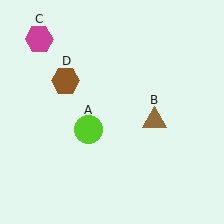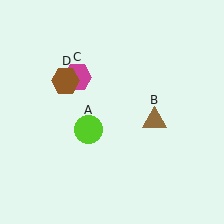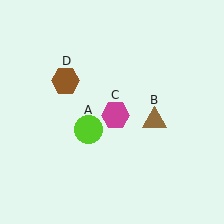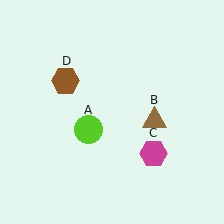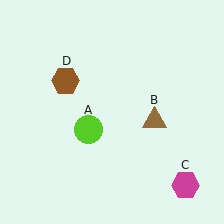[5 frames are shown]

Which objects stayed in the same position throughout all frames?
Lime circle (object A) and brown triangle (object B) and brown hexagon (object D) remained stationary.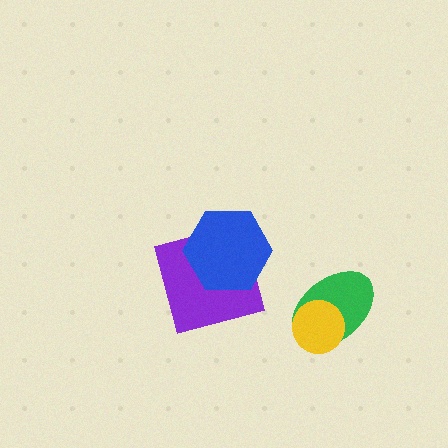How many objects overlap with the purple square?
1 object overlaps with the purple square.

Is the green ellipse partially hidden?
Yes, it is partially covered by another shape.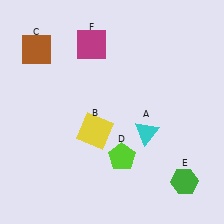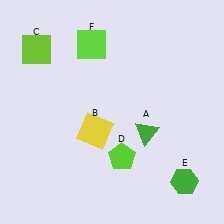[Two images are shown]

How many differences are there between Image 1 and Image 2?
There are 3 differences between the two images.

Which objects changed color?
A changed from cyan to green. C changed from brown to lime. F changed from magenta to lime.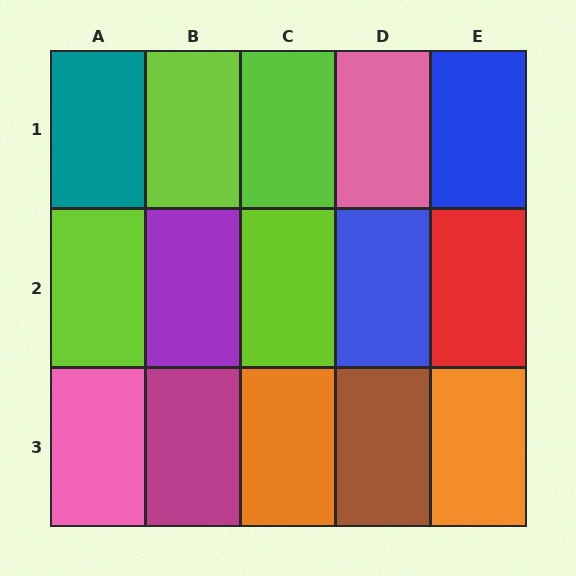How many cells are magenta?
1 cell is magenta.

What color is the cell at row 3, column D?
Brown.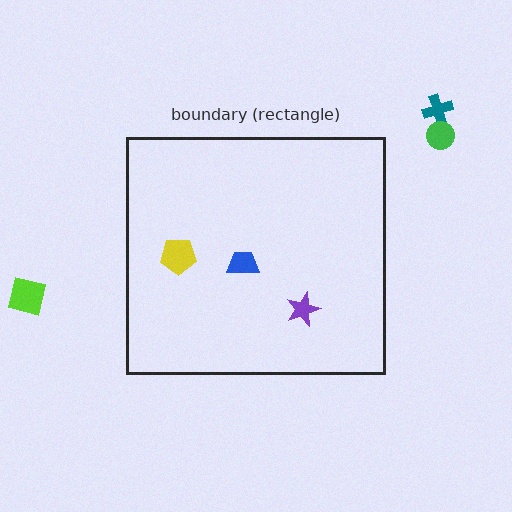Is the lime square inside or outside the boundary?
Outside.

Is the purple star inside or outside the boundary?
Inside.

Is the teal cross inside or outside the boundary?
Outside.